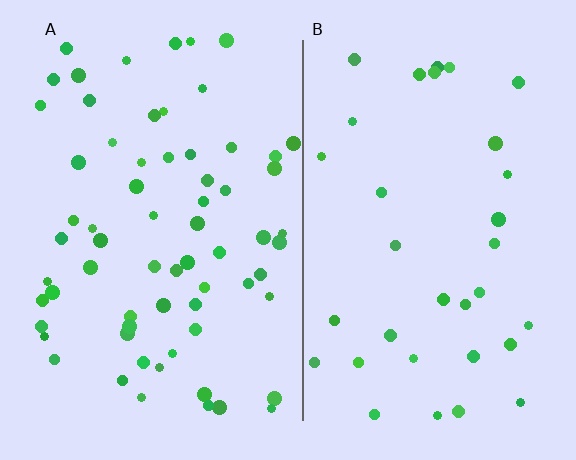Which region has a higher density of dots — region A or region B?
A (the left).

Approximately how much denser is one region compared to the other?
Approximately 2.0× — region A over region B.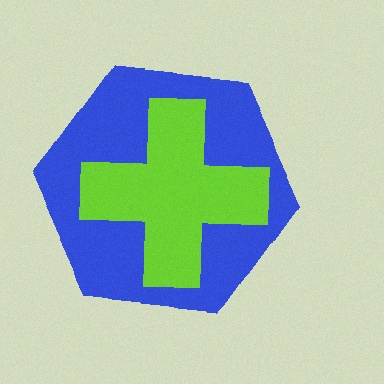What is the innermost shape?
The lime cross.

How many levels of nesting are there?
2.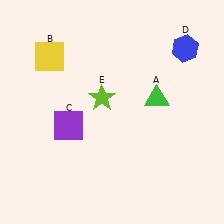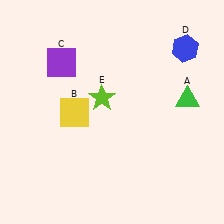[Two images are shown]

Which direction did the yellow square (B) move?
The yellow square (B) moved down.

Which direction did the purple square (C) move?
The purple square (C) moved up.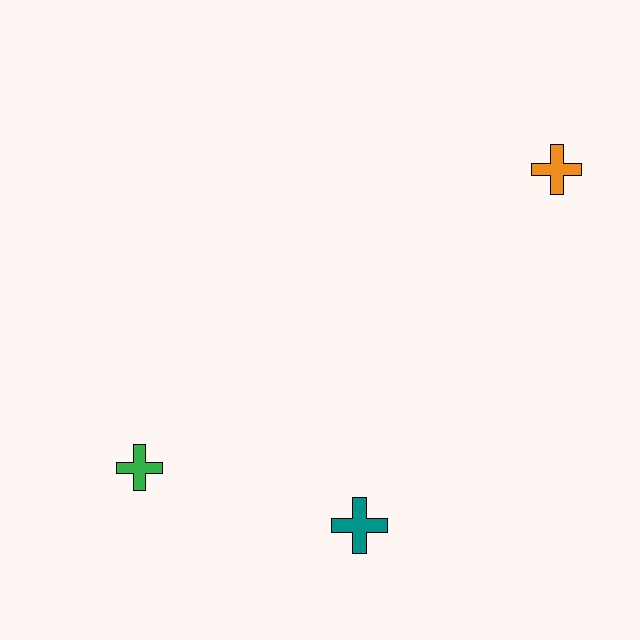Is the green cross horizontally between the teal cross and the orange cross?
No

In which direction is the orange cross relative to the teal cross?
The orange cross is above the teal cross.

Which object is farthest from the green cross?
The orange cross is farthest from the green cross.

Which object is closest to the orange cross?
The teal cross is closest to the orange cross.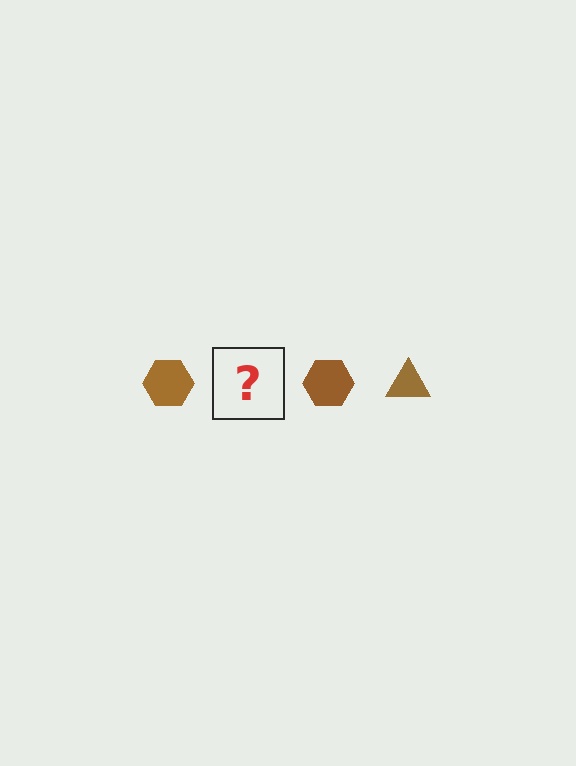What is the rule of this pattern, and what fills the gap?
The rule is that the pattern cycles through hexagon, triangle shapes in brown. The gap should be filled with a brown triangle.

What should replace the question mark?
The question mark should be replaced with a brown triangle.